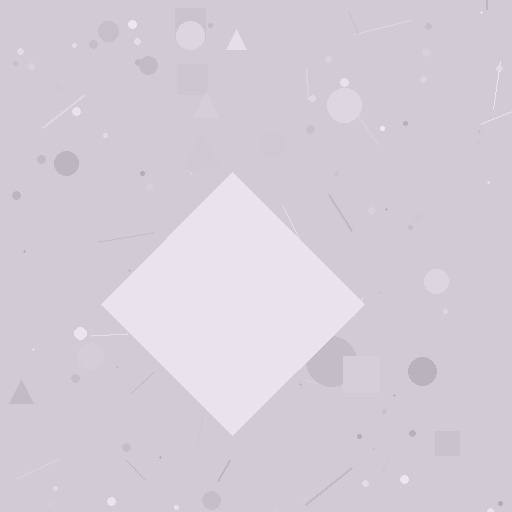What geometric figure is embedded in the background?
A diamond is embedded in the background.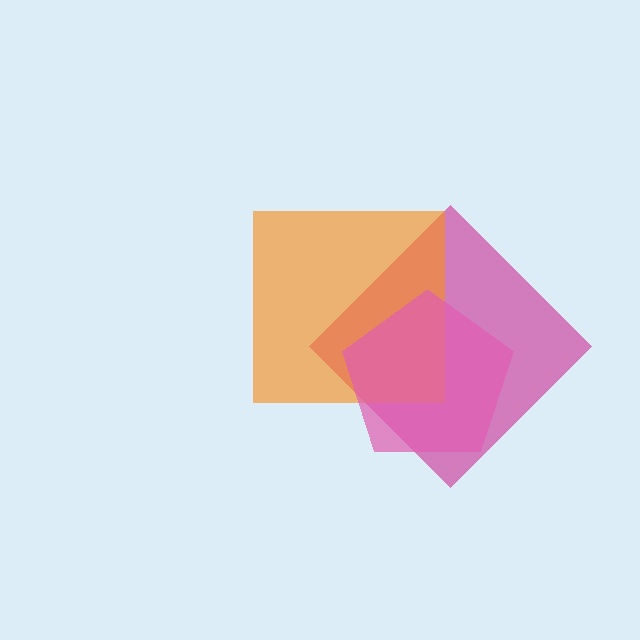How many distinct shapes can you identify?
There are 3 distinct shapes: a magenta diamond, an orange square, a pink pentagon.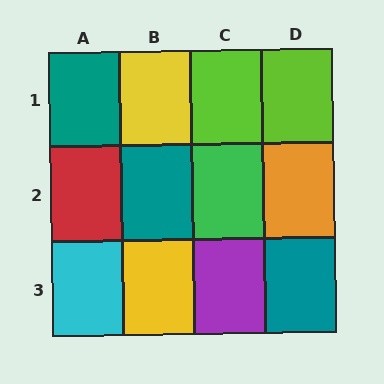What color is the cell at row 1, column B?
Yellow.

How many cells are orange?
1 cell is orange.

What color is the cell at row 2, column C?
Green.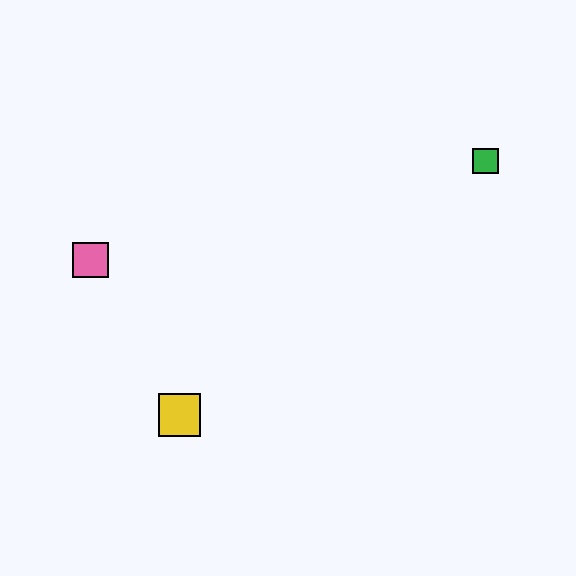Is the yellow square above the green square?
No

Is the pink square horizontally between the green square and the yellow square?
No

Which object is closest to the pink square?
The yellow square is closest to the pink square.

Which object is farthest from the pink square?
The green square is farthest from the pink square.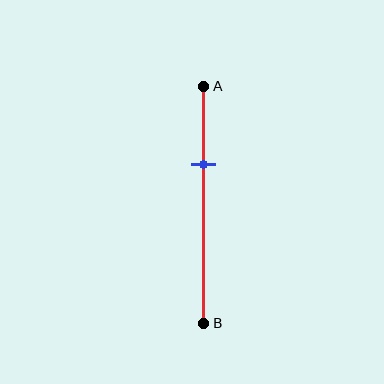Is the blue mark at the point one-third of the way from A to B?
Yes, the mark is approximately at the one-third point.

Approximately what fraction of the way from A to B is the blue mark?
The blue mark is approximately 35% of the way from A to B.